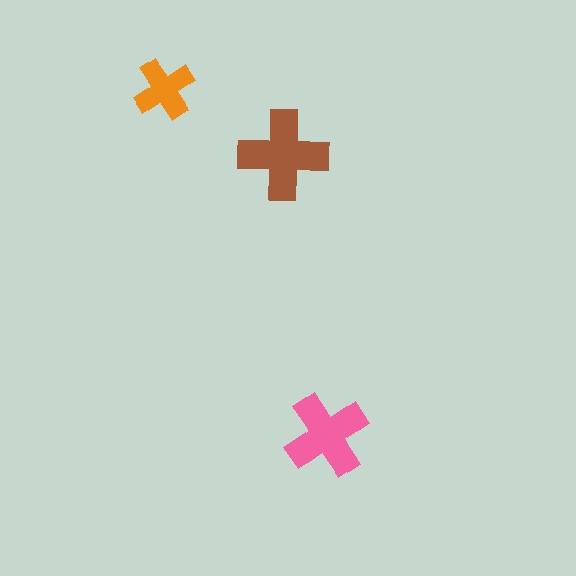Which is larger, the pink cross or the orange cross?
The pink one.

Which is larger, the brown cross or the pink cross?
The brown one.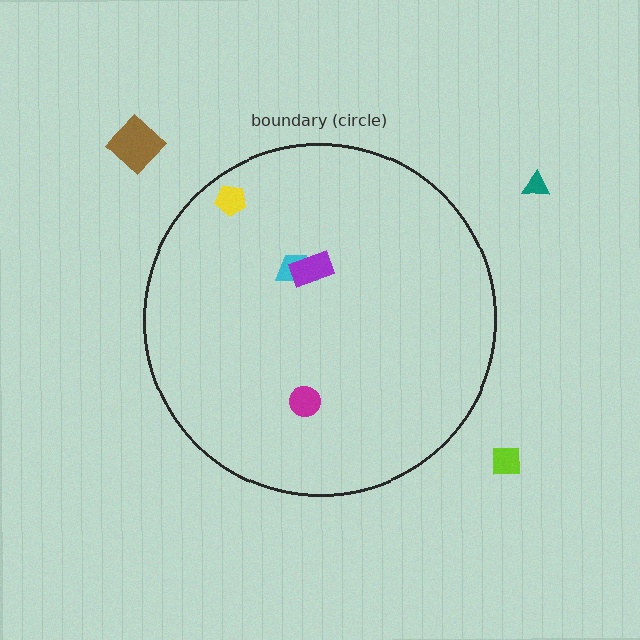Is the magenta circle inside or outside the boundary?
Inside.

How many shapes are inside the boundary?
4 inside, 3 outside.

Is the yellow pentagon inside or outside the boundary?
Inside.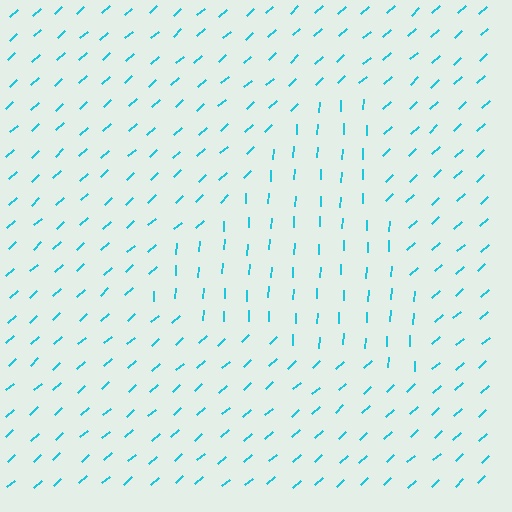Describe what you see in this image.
The image is filled with small cyan line segments. A triangle region in the image has lines oriented differently from the surrounding lines, creating a visible texture boundary.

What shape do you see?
I see a triangle.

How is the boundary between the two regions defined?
The boundary is defined purely by a change in line orientation (approximately 45 degrees difference). All lines are the same color and thickness.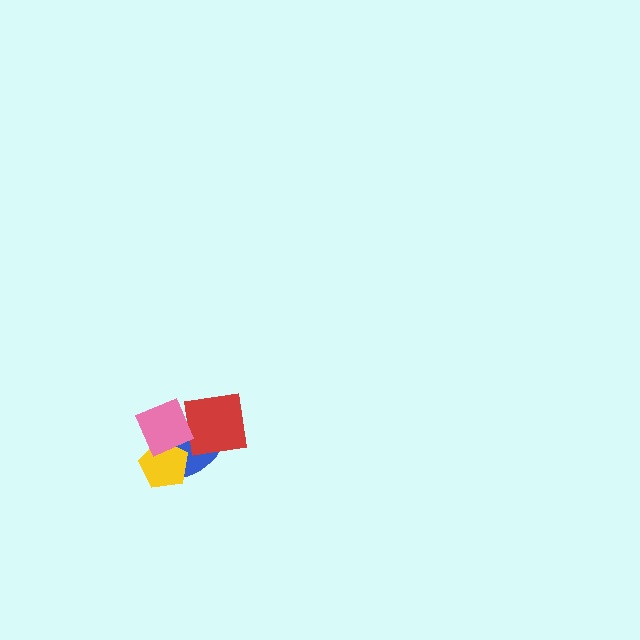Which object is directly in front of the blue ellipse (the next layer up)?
The yellow pentagon is directly in front of the blue ellipse.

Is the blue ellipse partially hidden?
Yes, it is partially covered by another shape.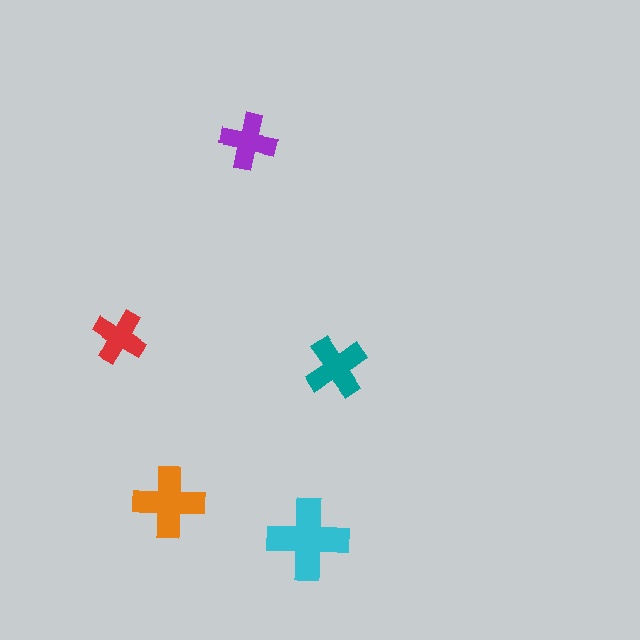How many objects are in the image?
There are 5 objects in the image.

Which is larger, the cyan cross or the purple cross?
The cyan one.